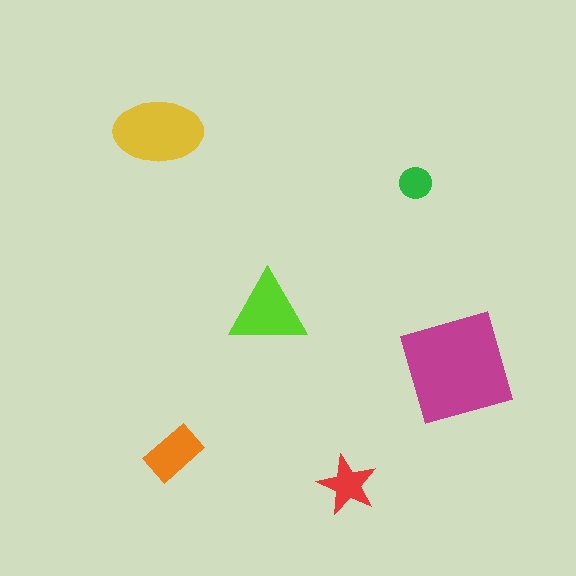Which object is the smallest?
The green circle.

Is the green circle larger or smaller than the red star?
Smaller.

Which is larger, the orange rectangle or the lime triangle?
The lime triangle.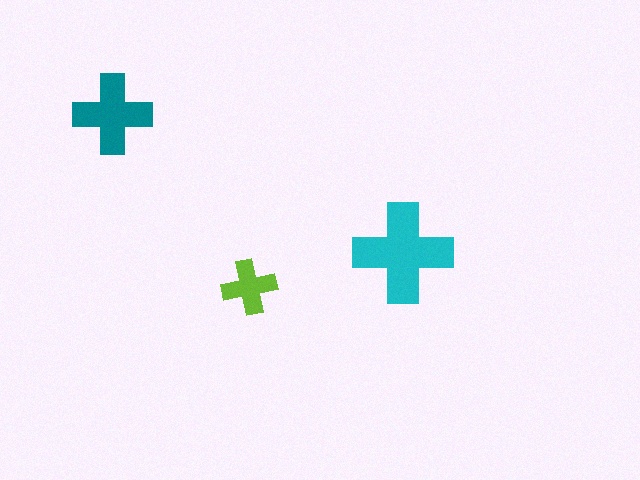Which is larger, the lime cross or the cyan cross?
The cyan one.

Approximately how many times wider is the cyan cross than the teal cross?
About 1.5 times wider.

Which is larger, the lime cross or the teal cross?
The teal one.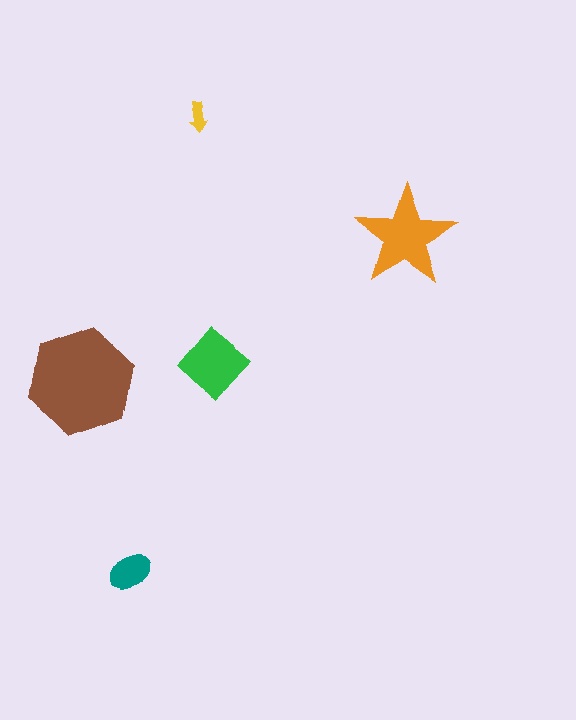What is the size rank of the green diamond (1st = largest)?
3rd.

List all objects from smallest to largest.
The yellow arrow, the teal ellipse, the green diamond, the orange star, the brown hexagon.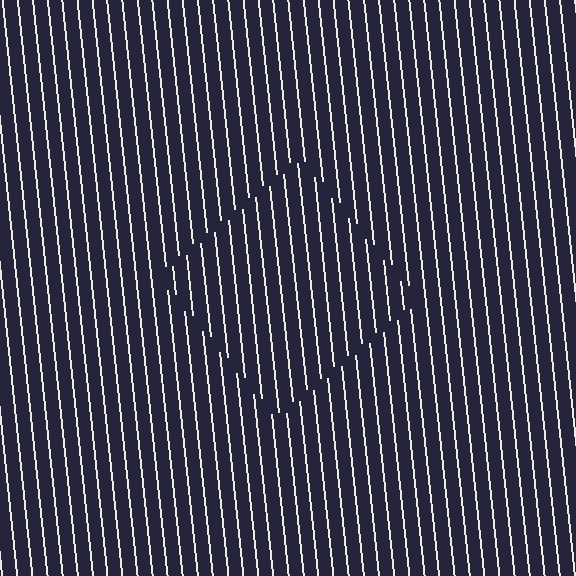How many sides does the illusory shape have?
4 sides — the line-ends trace a square.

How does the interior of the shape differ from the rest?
The interior of the shape contains the same grating, shifted by half a period — the contour is defined by the phase discontinuity where line-ends from the inner and outer gratings abut.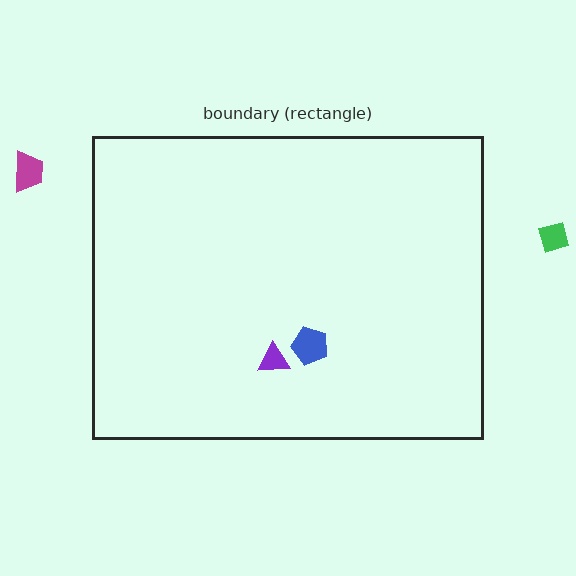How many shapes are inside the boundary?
2 inside, 2 outside.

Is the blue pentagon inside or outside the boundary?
Inside.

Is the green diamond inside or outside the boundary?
Outside.